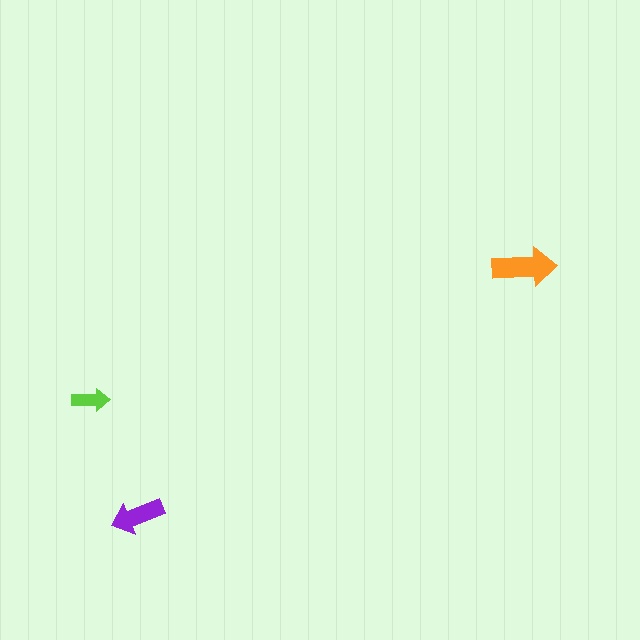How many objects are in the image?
There are 3 objects in the image.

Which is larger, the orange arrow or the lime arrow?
The orange one.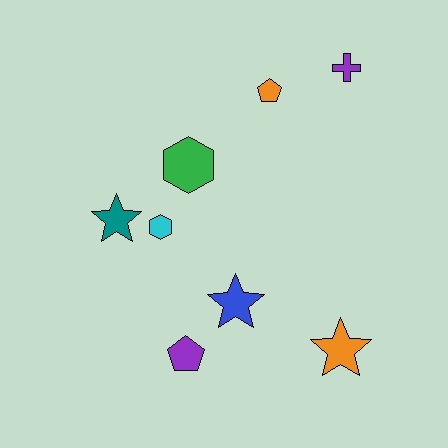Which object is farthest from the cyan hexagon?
The purple cross is farthest from the cyan hexagon.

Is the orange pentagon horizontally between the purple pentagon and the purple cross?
Yes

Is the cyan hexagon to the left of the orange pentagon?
Yes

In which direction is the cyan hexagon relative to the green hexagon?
The cyan hexagon is below the green hexagon.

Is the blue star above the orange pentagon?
No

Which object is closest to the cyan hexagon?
The teal star is closest to the cyan hexagon.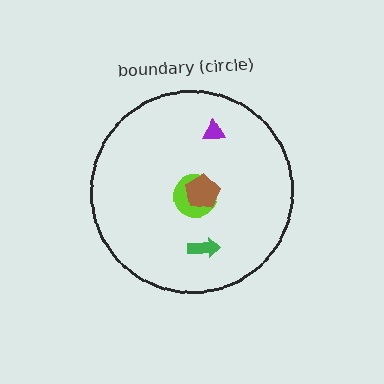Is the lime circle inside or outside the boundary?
Inside.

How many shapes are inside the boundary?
4 inside, 0 outside.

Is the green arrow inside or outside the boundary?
Inside.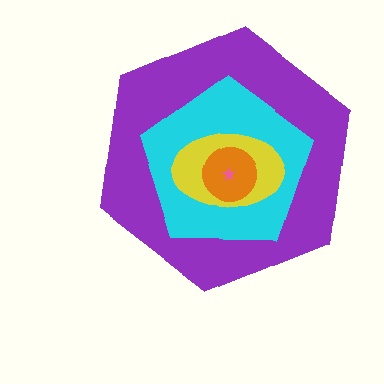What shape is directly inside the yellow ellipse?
The orange circle.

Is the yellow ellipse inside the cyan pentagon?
Yes.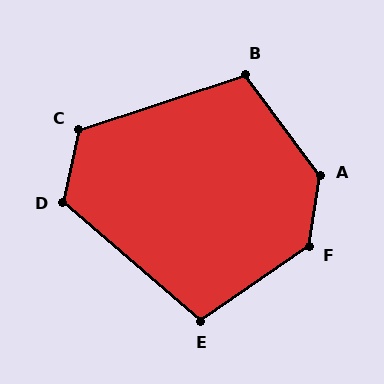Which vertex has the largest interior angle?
A, at approximately 135 degrees.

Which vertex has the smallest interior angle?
E, at approximately 105 degrees.